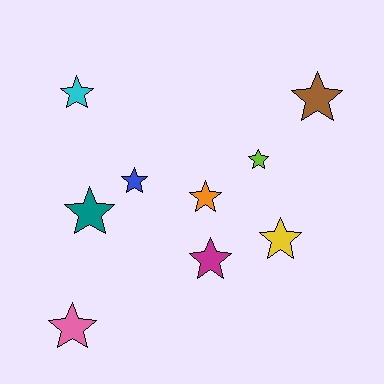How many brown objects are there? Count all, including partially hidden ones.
There is 1 brown object.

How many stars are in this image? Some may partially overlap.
There are 9 stars.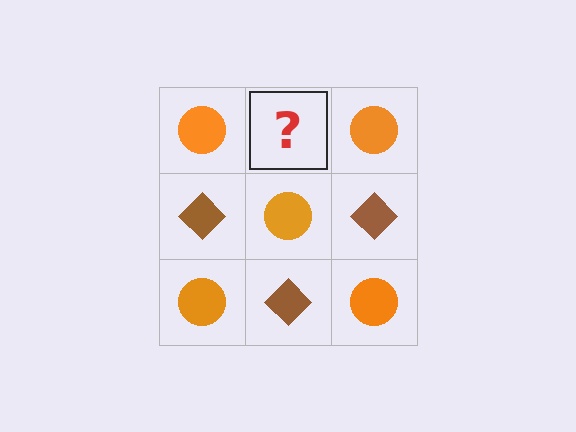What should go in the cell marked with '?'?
The missing cell should contain a brown diamond.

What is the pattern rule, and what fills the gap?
The rule is that it alternates orange circle and brown diamond in a checkerboard pattern. The gap should be filled with a brown diamond.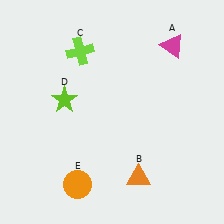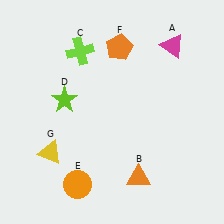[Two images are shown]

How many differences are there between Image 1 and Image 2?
There are 2 differences between the two images.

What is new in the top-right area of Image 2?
An orange pentagon (F) was added in the top-right area of Image 2.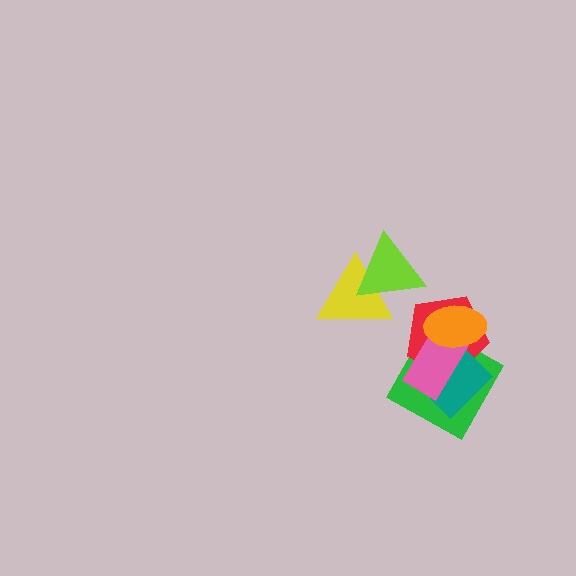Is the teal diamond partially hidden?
Yes, it is partially covered by another shape.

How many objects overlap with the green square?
4 objects overlap with the green square.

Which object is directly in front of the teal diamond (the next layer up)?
The pink rectangle is directly in front of the teal diamond.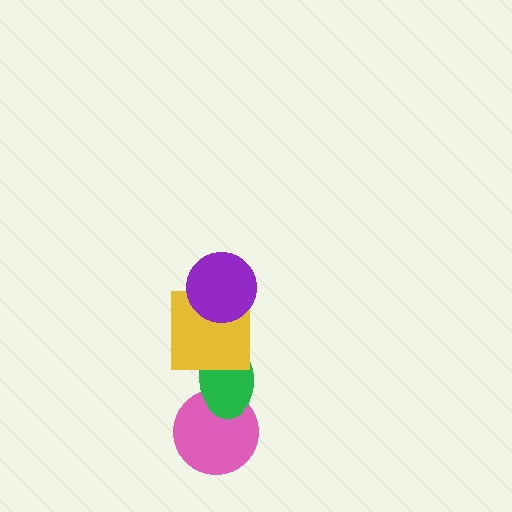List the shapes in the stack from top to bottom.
From top to bottom: the purple circle, the yellow square, the green ellipse, the pink circle.